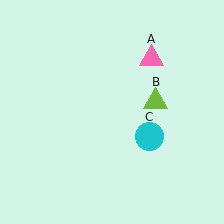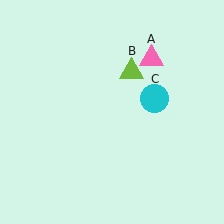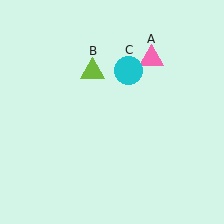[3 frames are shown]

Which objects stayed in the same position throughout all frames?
Pink triangle (object A) remained stationary.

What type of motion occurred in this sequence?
The lime triangle (object B), cyan circle (object C) rotated counterclockwise around the center of the scene.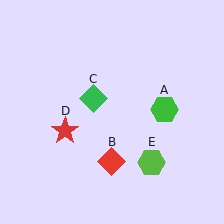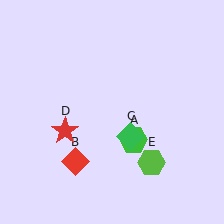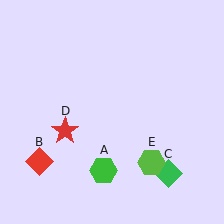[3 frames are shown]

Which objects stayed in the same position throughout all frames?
Red star (object D) and lime hexagon (object E) remained stationary.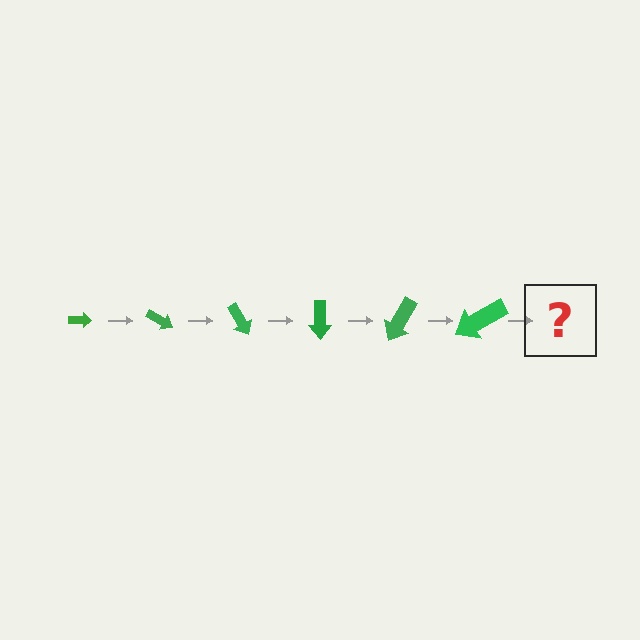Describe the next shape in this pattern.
It should be an arrow, larger than the previous one and rotated 180 degrees from the start.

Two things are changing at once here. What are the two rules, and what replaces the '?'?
The two rules are that the arrow grows larger each step and it rotates 30 degrees each step. The '?' should be an arrow, larger than the previous one and rotated 180 degrees from the start.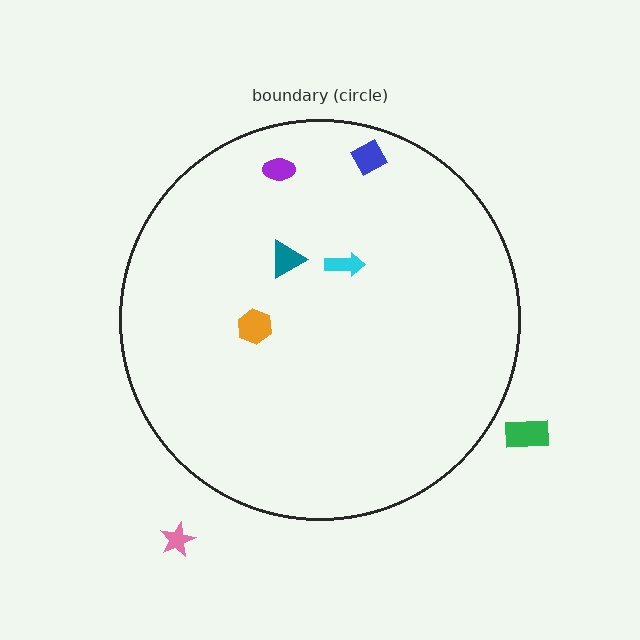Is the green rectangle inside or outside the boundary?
Outside.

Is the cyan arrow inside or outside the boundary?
Inside.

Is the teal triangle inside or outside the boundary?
Inside.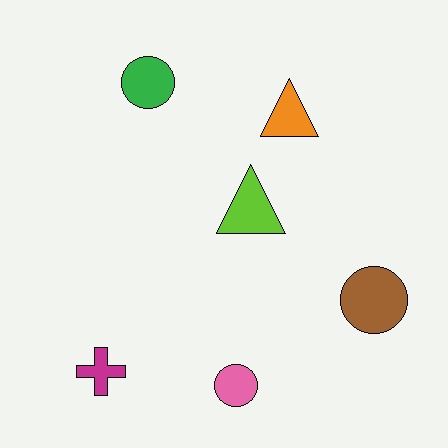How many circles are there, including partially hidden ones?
There are 3 circles.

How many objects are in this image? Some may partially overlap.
There are 6 objects.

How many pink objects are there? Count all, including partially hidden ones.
There is 1 pink object.